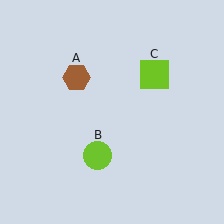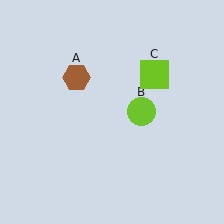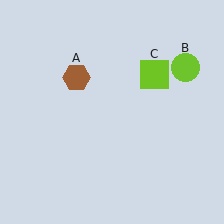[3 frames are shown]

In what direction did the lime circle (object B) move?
The lime circle (object B) moved up and to the right.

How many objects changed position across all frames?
1 object changed position: lime circle (object B).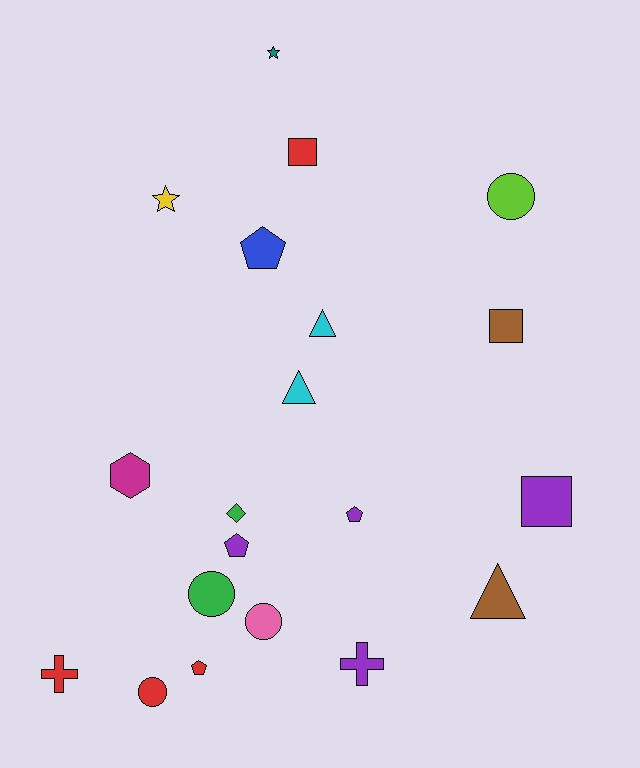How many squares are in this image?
There are 3 squares.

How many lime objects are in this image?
There is 1 lime object.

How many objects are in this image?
There are 20 objects.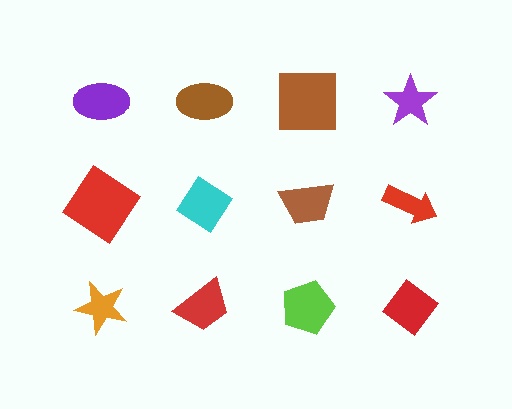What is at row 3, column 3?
A lime pentagon.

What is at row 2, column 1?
A red diamond.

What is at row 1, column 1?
A purple ellipse.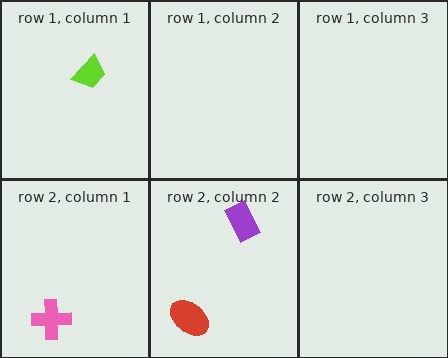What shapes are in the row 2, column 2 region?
The purple rectangle, the red ellipse.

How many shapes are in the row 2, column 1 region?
1.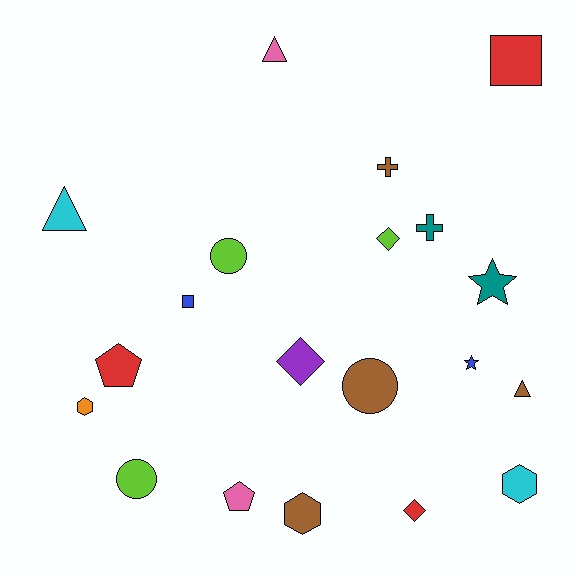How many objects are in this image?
There are 20 objects.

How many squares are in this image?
There are 2 squares.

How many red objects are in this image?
There are 3 red objects.